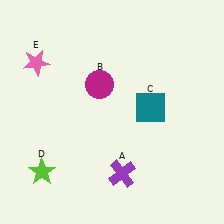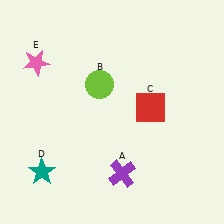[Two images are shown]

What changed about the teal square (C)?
In Image 1, C is teal. In Image 2, it changed to red.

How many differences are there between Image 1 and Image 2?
There are 3 differences between the two images.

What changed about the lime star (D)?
In Image 1, D is lime. In Image 2, it changed to teal.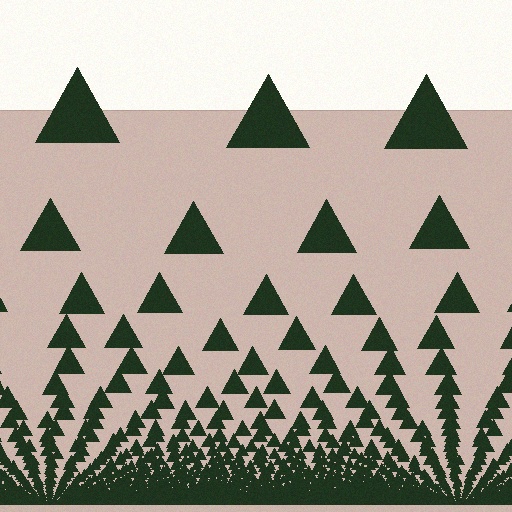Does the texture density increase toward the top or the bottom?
Density increases toward the bottom.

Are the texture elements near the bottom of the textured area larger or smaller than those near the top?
Smaller. The gradient is inverted — elements near the bottom are smaller and denser.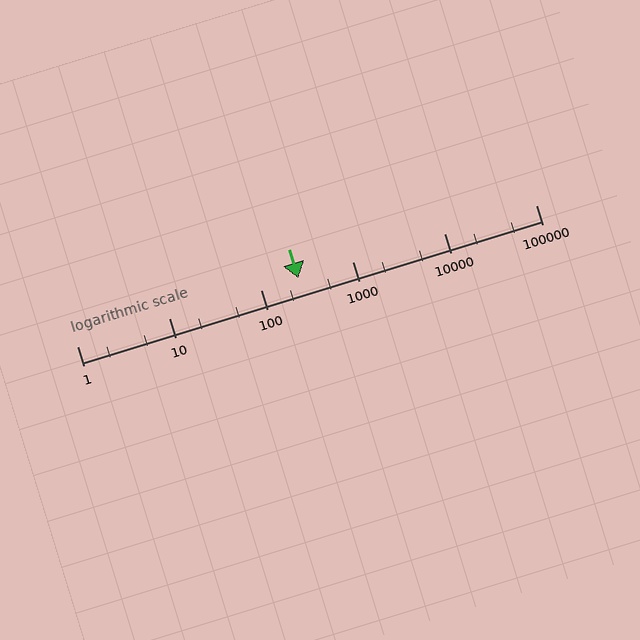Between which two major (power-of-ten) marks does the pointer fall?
The pointer is between 100 and 1000.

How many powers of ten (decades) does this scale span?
The scale spans 5 decades, from 1 to 100000.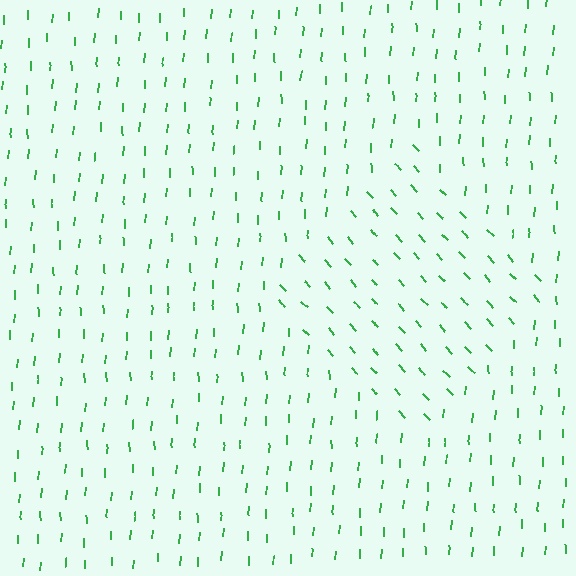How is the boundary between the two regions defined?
The boundary is defined purely by a change in line orientation (approximately 45 degrees difference). All lines are the same color and thickness.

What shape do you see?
I see a diamond.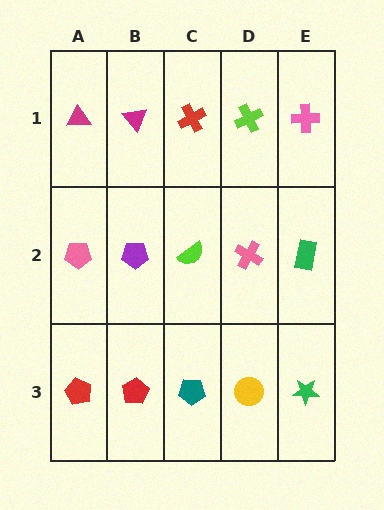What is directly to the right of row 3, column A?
A red pentagon.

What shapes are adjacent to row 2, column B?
A magenta triangle (row 1, column B), a red pentagon (row 3, column B), a pink pentagon (row 2, column A), a lime semicircle (row 2, column C).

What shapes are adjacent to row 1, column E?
A green rectangle (row 2, column E), a lime cross (row 1, column D).